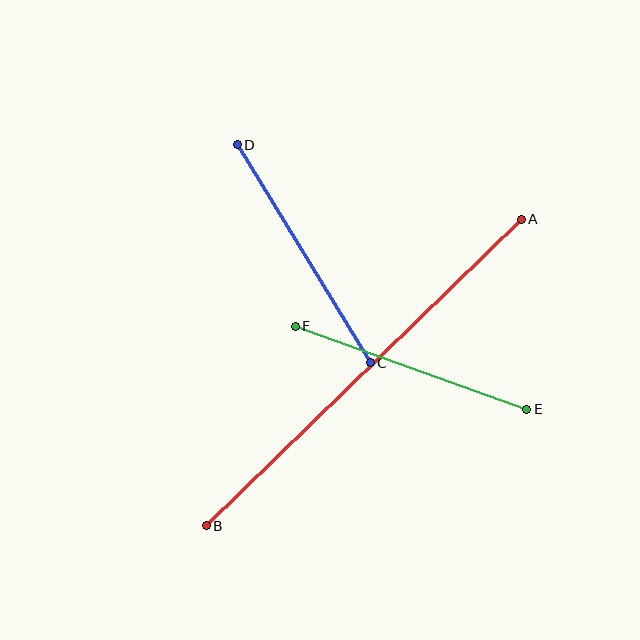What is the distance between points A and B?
The distance is approximately 440 pixels.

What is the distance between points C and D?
The distance is approximately 255 pixels.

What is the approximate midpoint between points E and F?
The midpoint is at approximately (411, 368) pixels.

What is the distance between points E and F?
The distance is approximately 246 pixels.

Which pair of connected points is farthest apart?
Points A and B are farthest apart.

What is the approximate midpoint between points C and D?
The midpoint is at approximately (304, 254) pixels.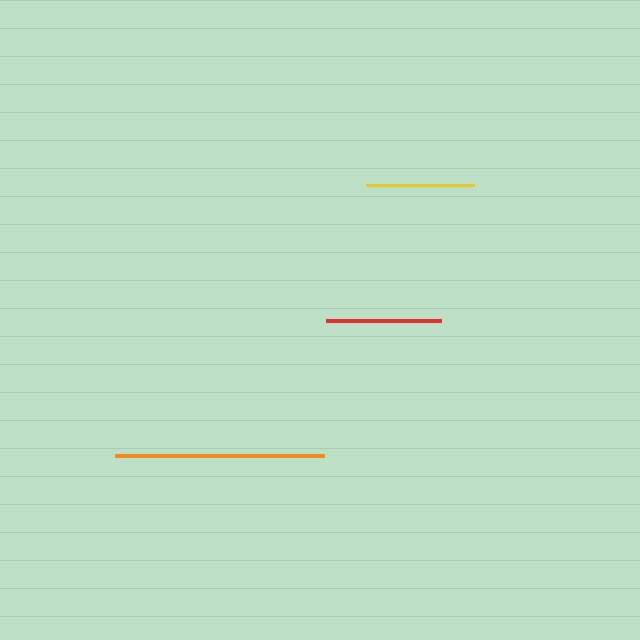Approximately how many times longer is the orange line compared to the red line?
The orange line is approximately 1.8 times the length of the red line.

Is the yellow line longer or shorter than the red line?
The red line is longer than the yellow line.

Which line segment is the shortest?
The yellow line is the shortest at approximately 107 pixels.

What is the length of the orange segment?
The orange segment is approximately 208 pixels long.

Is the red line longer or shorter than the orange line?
The orange line is longer than the red line.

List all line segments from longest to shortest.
From longest to shortest: orange, red, yellow.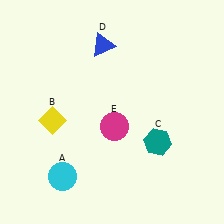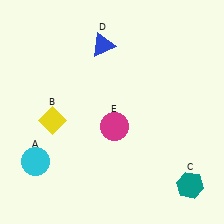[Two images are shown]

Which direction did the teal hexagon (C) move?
The teal hexagon (C) moved down.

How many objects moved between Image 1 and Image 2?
2 objects moved between the two images.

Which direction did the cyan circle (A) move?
The cyan circle (A) moved left.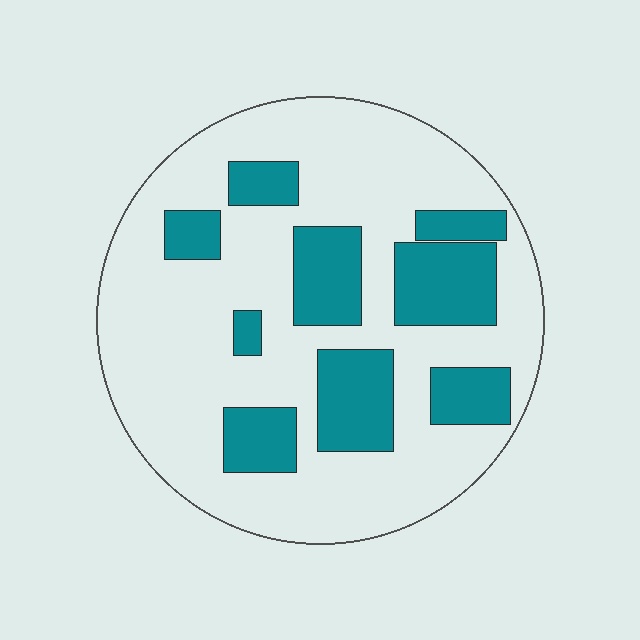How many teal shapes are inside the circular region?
9.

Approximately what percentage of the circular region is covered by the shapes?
Approximately 25%.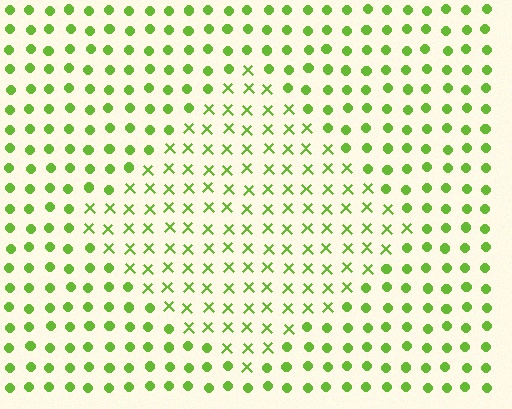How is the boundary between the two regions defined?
The boundary is defined by a change in element shape: X marks inside vs. circles outside. All elements share the same color and spacing.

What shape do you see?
I see a diamond.